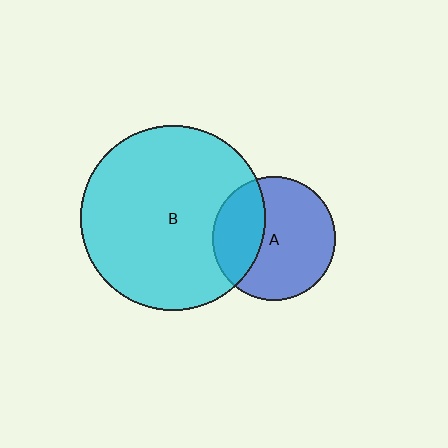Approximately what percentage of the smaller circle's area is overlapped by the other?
Approximately 35%.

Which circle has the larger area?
Circle B (cyan).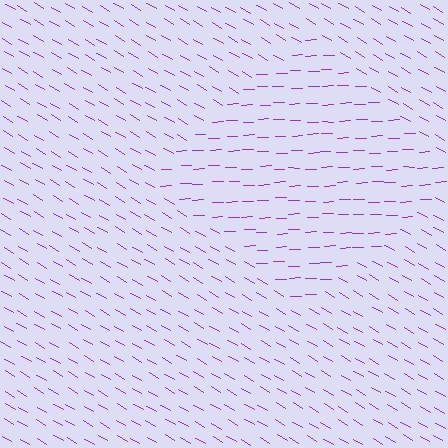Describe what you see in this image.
The image is filled with small purple line segments. A diamond region in the image has lines oriented differently from the surrounding lines, creating a visible texture boundary.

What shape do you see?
I see a diamond.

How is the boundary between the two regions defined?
The boundary is defined purely by a change in line orientation (approximately 32 degrees difference). All lines are the same color and thickness.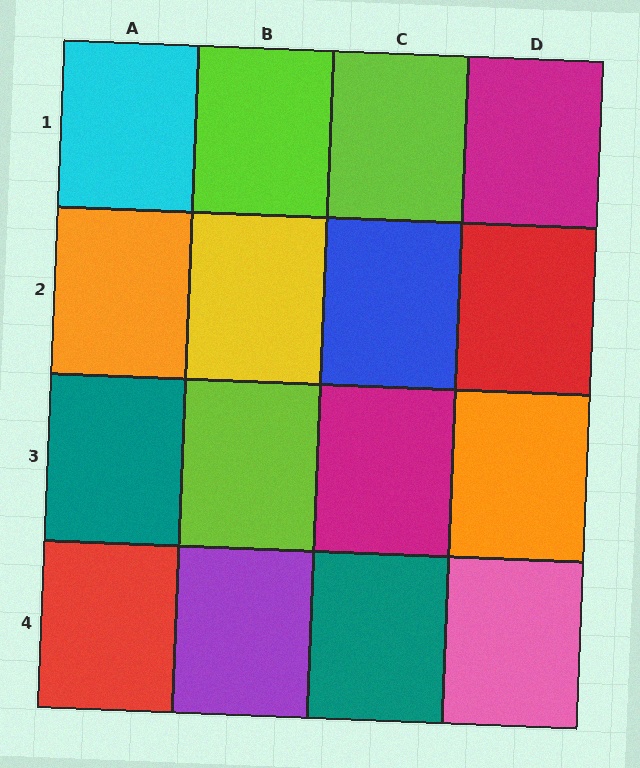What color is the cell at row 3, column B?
Lime.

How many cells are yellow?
1 cell is yellow.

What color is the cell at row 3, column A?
Teal.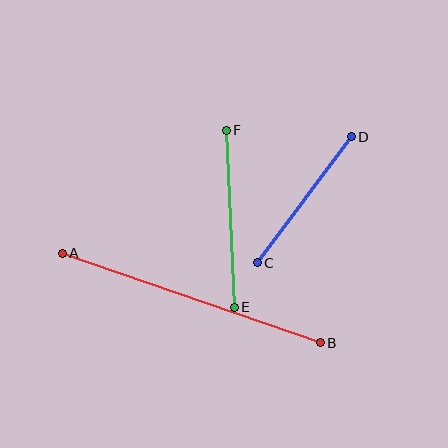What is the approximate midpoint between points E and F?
The midpoint is at approximately (230, 219) pixels.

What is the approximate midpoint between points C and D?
The midpoint is at approximately (304, 200) pixels.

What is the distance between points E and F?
The distance is approximately 177 pixels.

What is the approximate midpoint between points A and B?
The midpoint is at approximately (191, 298) pixels.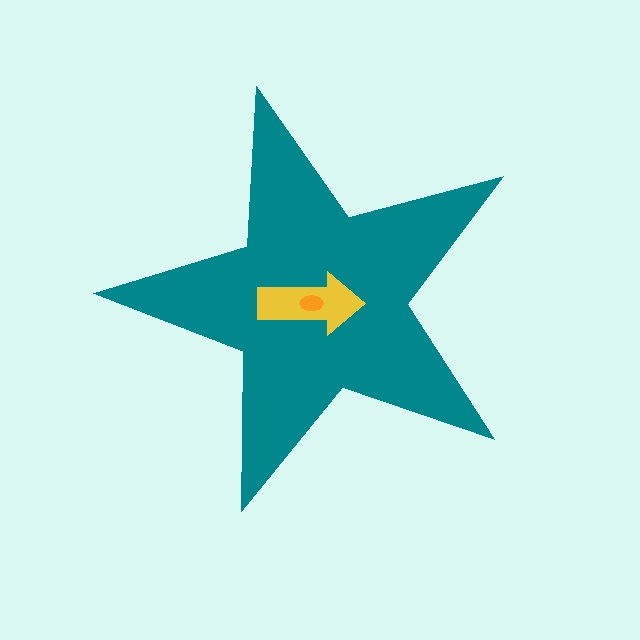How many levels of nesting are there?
3.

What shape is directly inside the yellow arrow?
The orange ellipse.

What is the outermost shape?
The teal star.